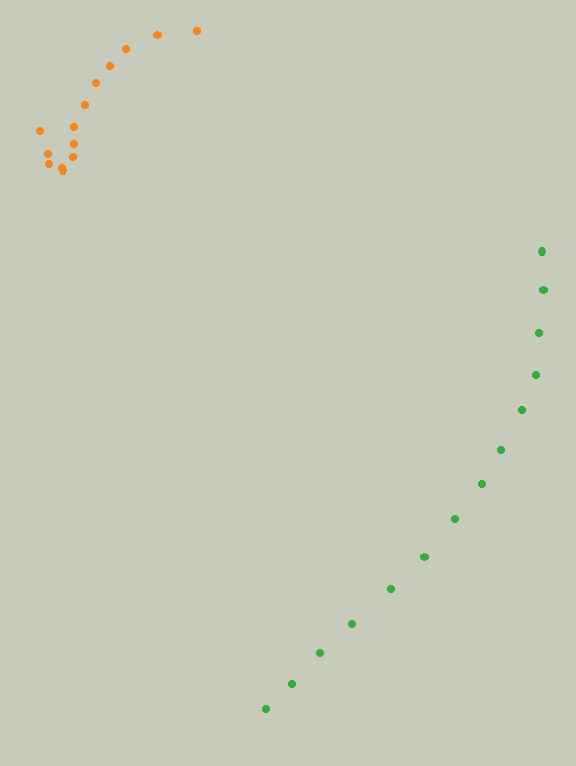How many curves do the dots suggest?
There are 2 distinct paths.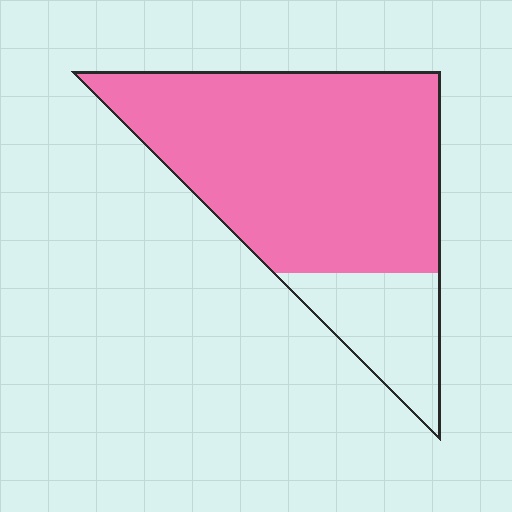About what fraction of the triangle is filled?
About four fifths (4/5).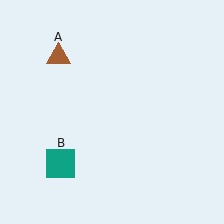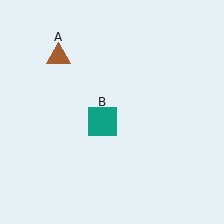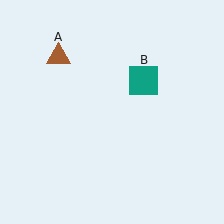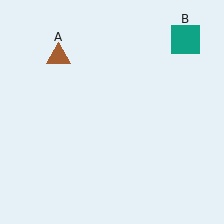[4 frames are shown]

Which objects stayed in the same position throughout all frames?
Brown triangle (object A) remained stationary.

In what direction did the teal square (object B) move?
The teal square (object B) moved up and to the right.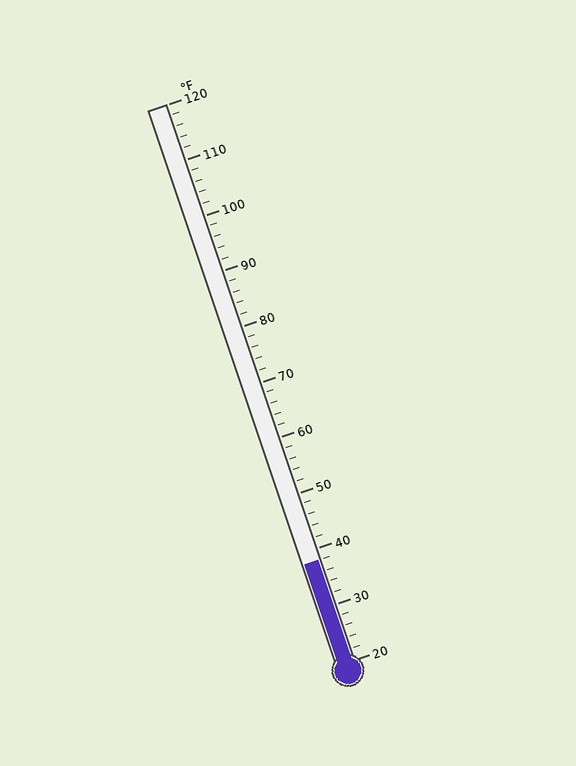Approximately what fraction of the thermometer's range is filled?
The thermometer is filled to approximately 20% of its range.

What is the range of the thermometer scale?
The thermometer scale ranges from 20°F to 120°F.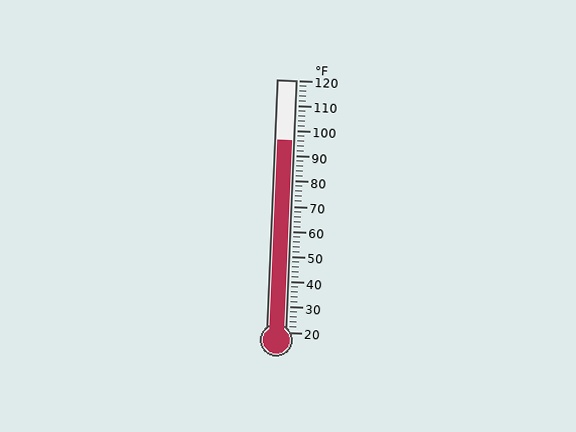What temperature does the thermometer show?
The thermometer shows approximately 96°F.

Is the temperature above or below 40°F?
The temperature is above 40°F.